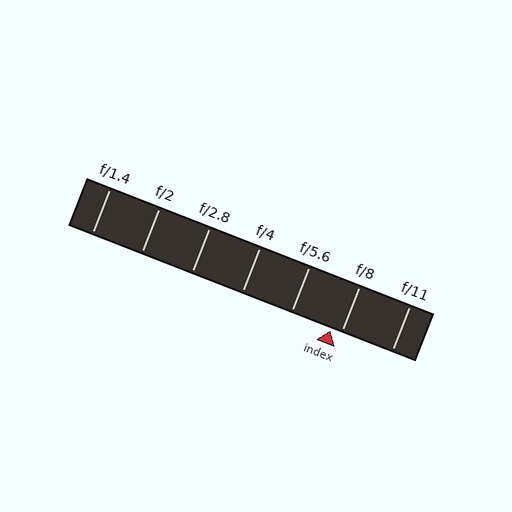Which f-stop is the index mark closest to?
The index mark is closest to f/8.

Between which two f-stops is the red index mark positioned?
The index mark is between f/5.6 and f/8.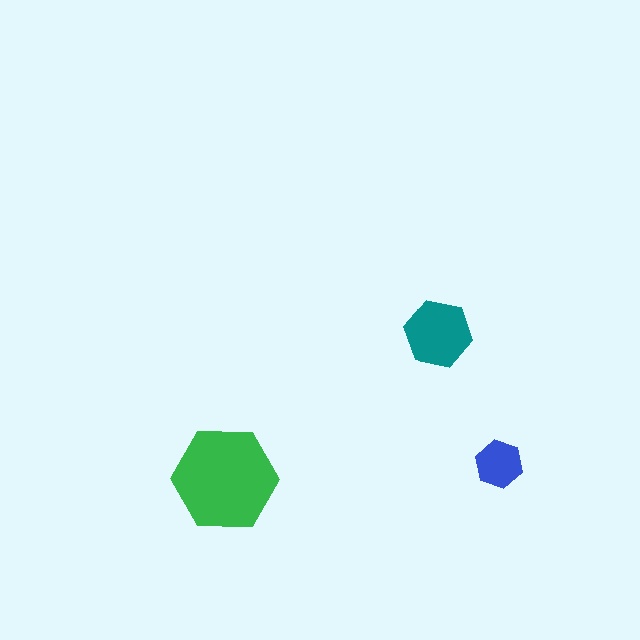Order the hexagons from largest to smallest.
the green one, the teal one, the blue one.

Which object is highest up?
The teal hexagon is topmost.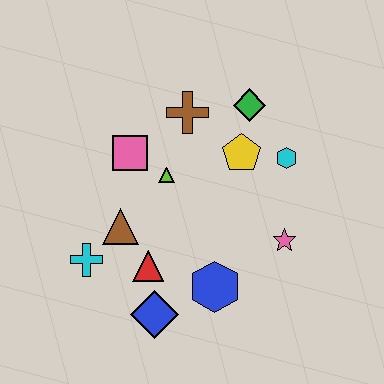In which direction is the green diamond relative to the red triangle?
The green diamond is above the red triangle.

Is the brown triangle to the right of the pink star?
No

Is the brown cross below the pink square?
No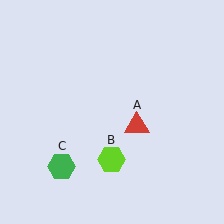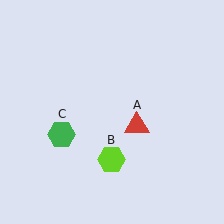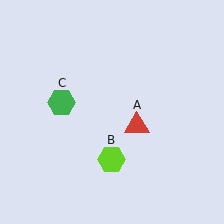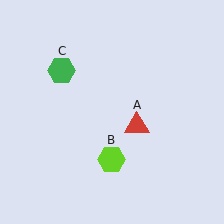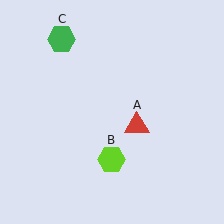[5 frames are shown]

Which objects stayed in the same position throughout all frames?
Red triangle (object A) and lime hexagon (object B) remained stationary.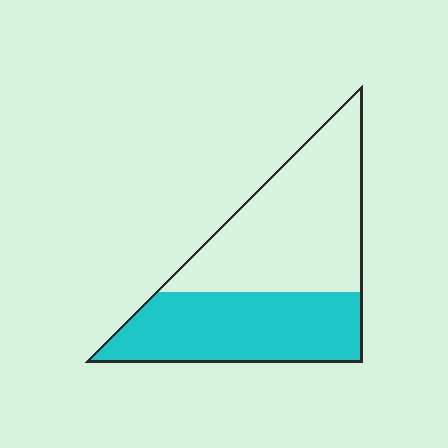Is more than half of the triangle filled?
No.